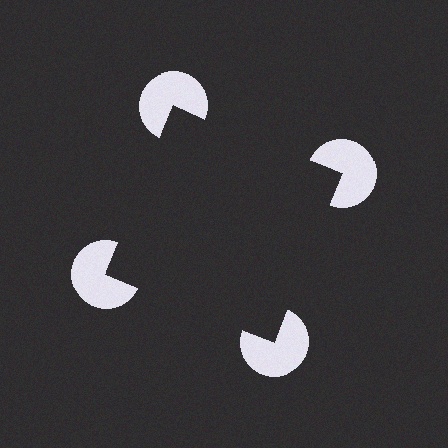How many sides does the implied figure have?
4 sides.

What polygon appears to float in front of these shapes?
An illusory square — its edges are inferred from the aligned wedge cuts in the pac-man discs, not physically drawn.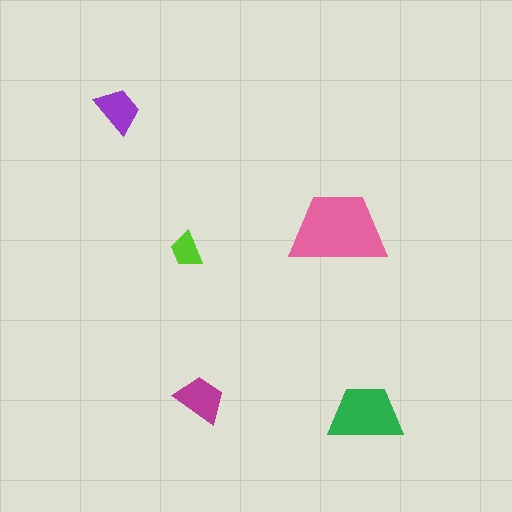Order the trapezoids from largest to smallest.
the pink one, the green one, the magenta one, the purple one, the lime one.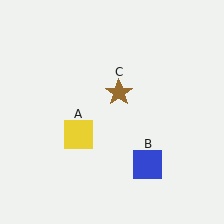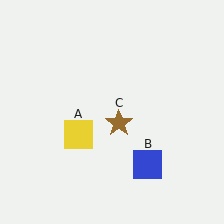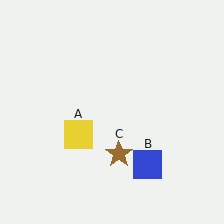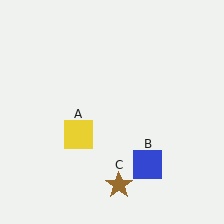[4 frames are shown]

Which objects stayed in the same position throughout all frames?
Yellow square (object A) and blue square (object B) remained stationary.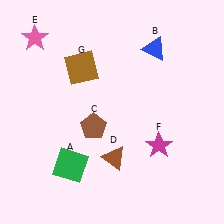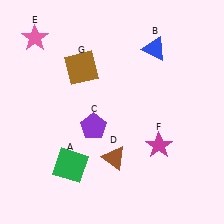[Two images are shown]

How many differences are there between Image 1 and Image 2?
There is 1 difference between the two images.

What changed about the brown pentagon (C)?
In Image 1, C is brown. In Image 2, it changed to purple.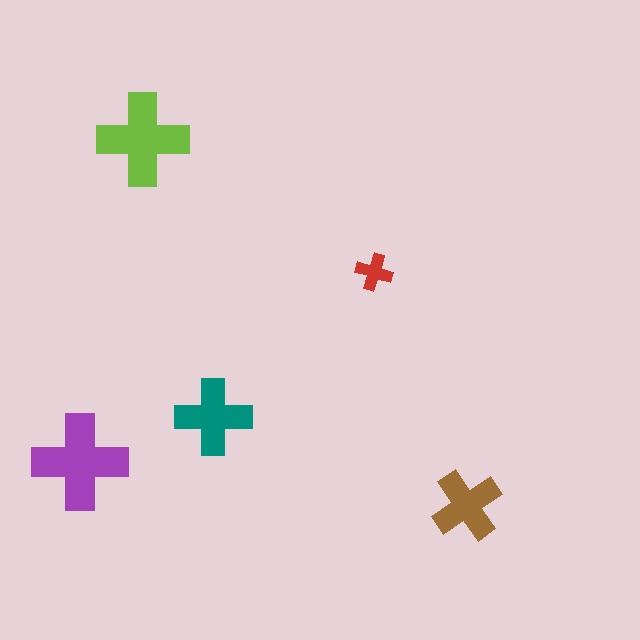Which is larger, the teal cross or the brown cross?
The teal one.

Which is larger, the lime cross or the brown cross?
The lime one.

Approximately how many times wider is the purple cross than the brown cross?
About 1.5 times wider.